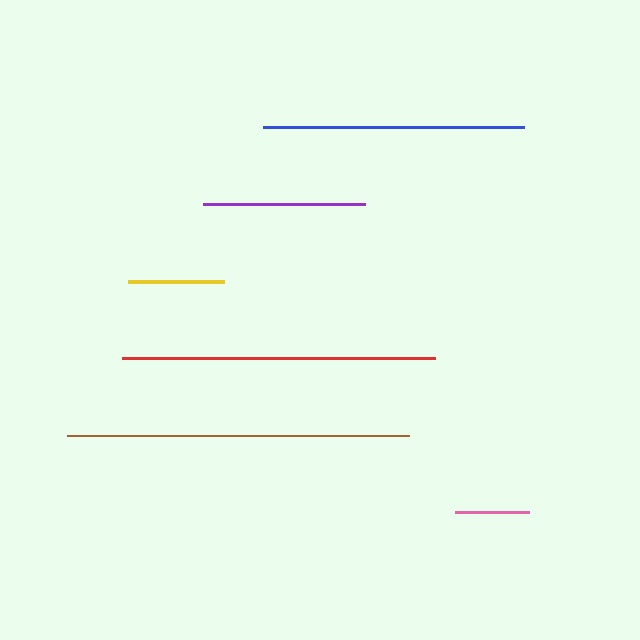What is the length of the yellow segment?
The yellow segment is approximately 97 pixels long.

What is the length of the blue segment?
The blue segment is approximately 260 pixels long.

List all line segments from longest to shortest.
From longest to shortest: brown, red, blue, purple, yellow, pink.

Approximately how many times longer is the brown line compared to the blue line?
The brown line is approximately 1.3 times the length of the blue line.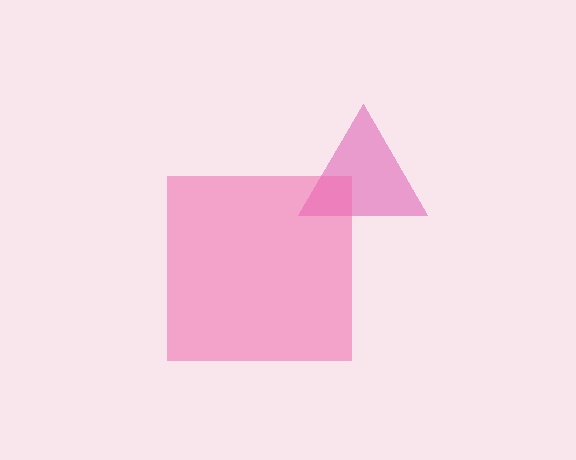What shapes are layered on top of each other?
The layered shapes are: a magenta triangle, a pink square.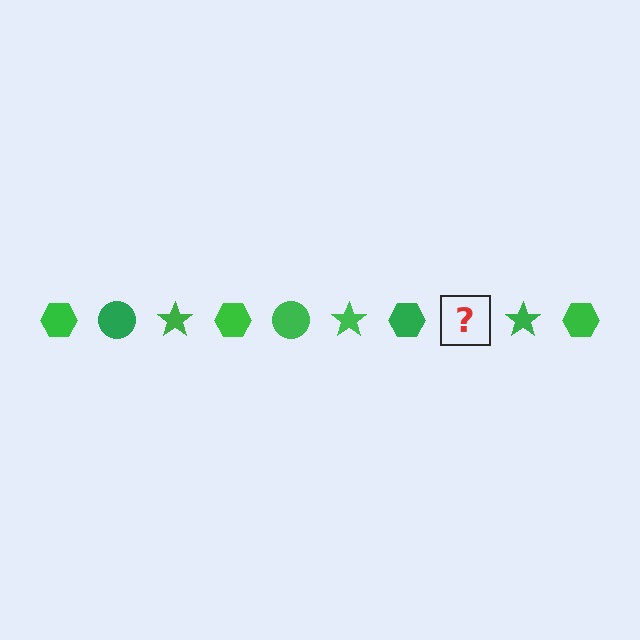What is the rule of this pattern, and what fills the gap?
The rule is that the pattern cycles through hexagon, circle, star shapes in green. The gap should be filled with a green circle.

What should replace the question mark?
The question mark should be replaced with a green circle.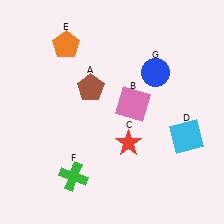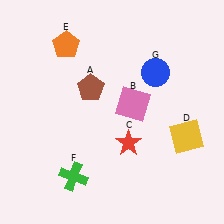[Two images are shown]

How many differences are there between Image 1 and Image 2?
There is 1 difference between the two images.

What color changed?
The square (D) changed from cyan in Image 1 to yellow in Image 2.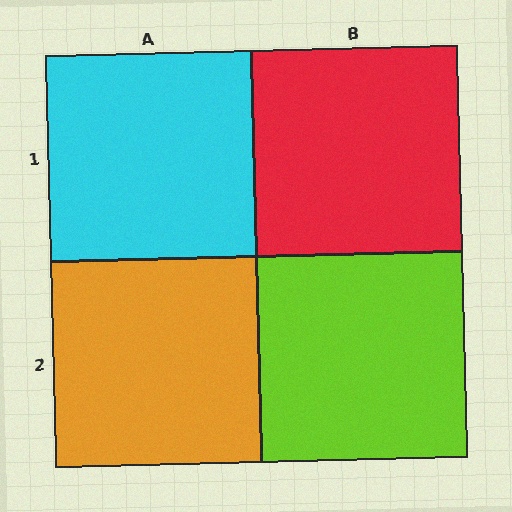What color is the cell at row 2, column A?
Orange.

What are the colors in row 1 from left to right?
Cyan, red.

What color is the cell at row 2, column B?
Lime.